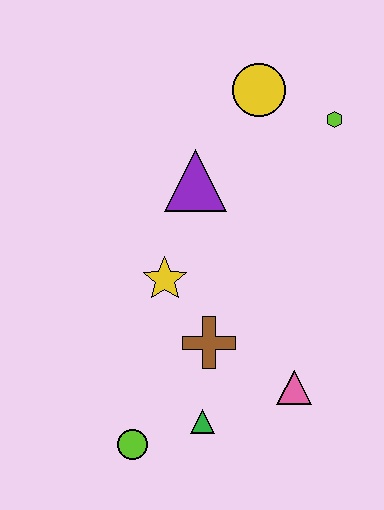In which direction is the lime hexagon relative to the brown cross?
The lime hexagon is above the brown cross.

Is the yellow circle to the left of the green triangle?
No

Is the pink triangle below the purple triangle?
Yes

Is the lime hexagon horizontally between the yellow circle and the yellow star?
No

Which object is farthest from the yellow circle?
The lime circle is farthest from the yellow circle.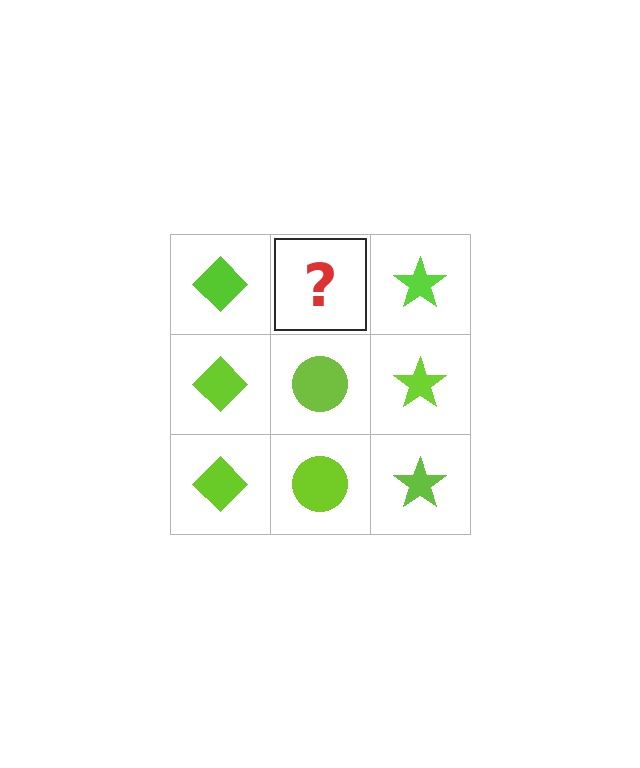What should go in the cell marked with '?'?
The missing cell should contain a lime circle.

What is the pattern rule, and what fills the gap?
The rule is that each column has a consistent shape. The gap should be filled with a lime circle.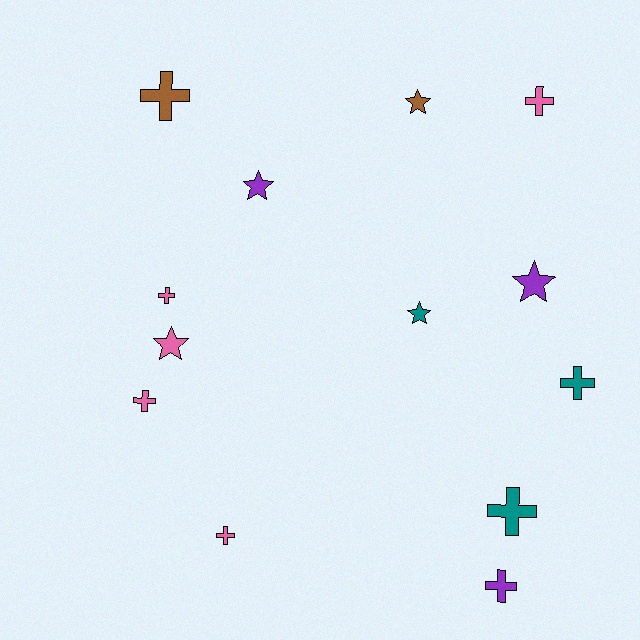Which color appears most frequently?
Pink, with 5 objects.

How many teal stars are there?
There is 1 teal star.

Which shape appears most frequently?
Cross, with 8 objects.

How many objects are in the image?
There are 13 objects.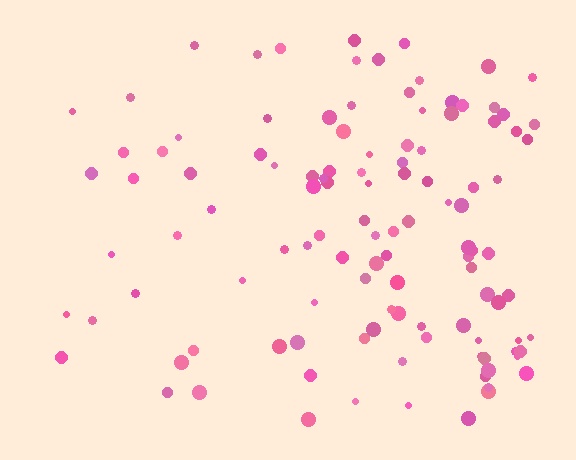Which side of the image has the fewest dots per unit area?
The left.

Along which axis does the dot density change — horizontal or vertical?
Horizontal.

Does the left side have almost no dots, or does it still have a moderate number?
Still a moderate number, just noticeably fewer than the right.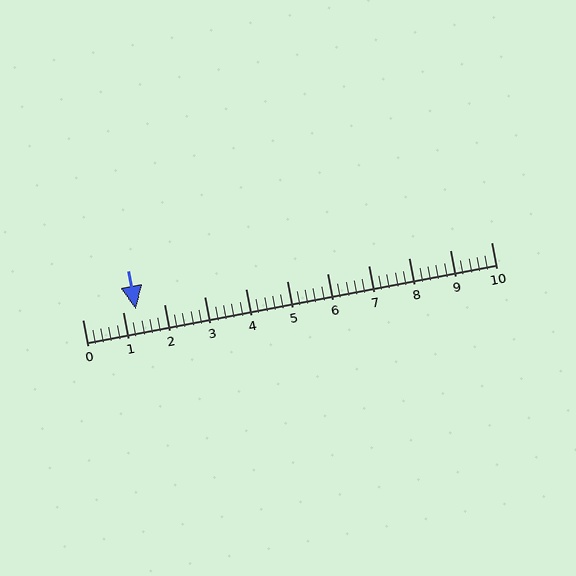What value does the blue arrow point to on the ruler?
The blue arrow points to approximately 1.3.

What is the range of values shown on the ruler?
The ruler shows values from 0 to 10.